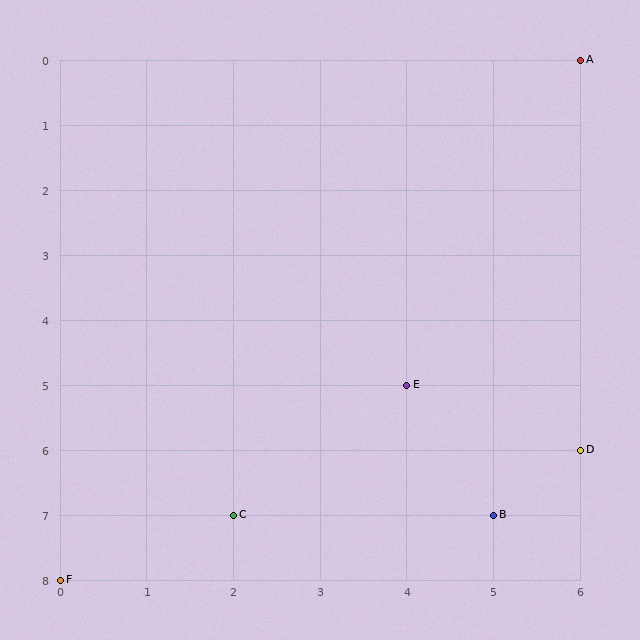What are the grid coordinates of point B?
Point B is at grid coordinates (5, 7).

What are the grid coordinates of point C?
Point C is at grid coordinates (2, 7).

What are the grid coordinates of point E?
Point E is at grid coordinates (4, 5).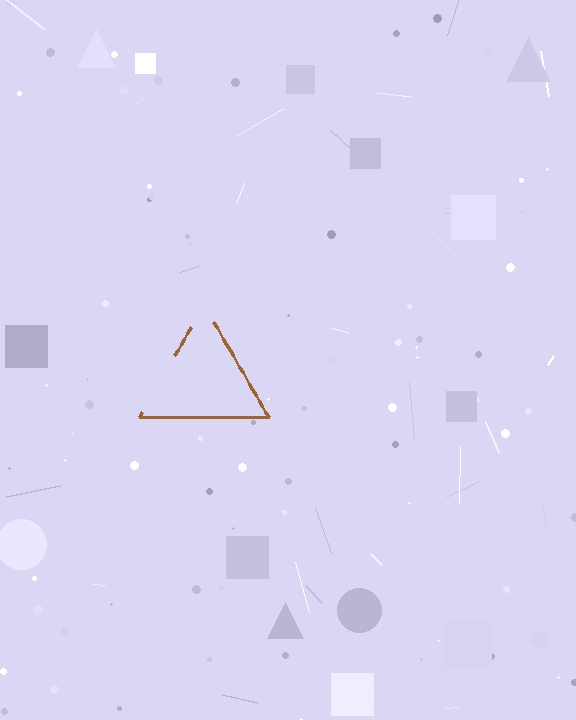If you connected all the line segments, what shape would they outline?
They would outline a triangle.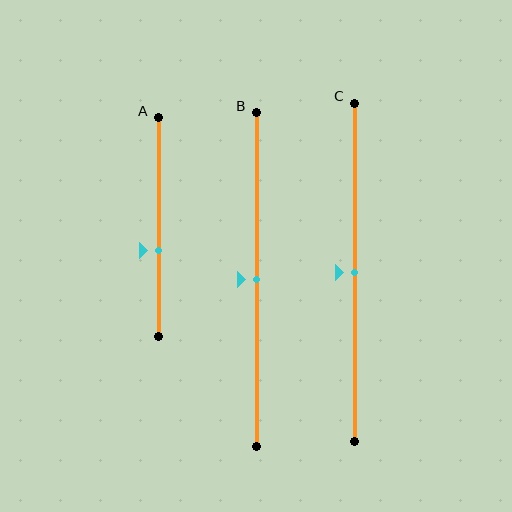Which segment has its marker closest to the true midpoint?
Segment B has its marker closest to the true midpoint.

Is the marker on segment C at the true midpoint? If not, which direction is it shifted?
Yes, the marker on segment C is at the true midpoint.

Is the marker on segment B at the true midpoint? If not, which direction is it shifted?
Yes, the marker on segment B is at the true midpoint.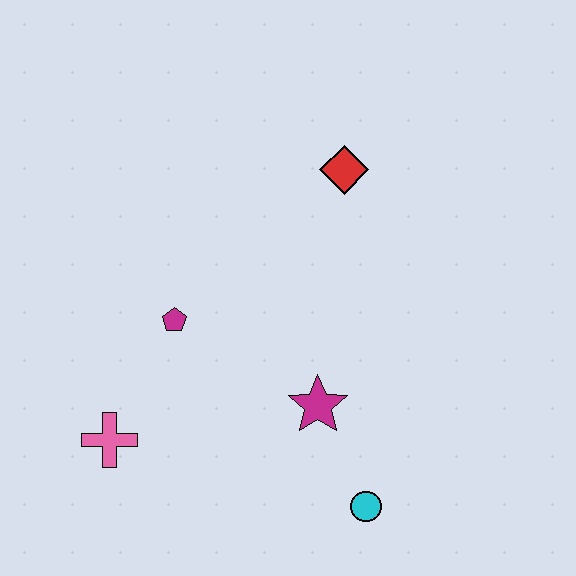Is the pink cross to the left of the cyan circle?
Yes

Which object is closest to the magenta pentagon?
The pink cross is closest to the magenta pentagon.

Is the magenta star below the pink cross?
No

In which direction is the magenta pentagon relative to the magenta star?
The magenta pentagon is to the left of the magenta star.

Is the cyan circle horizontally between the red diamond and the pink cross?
No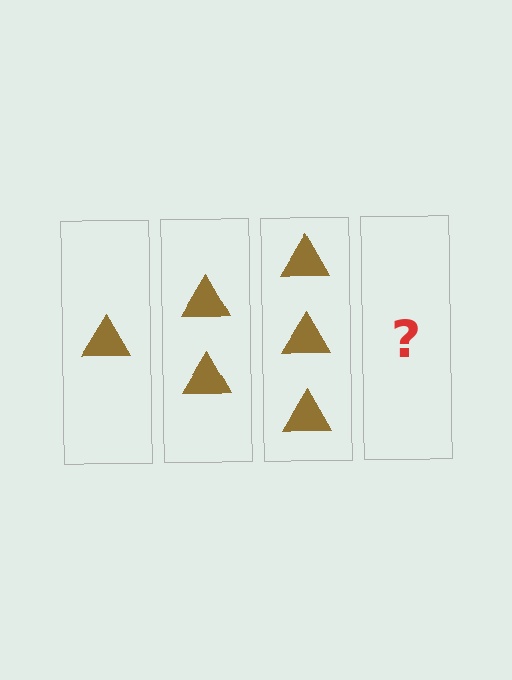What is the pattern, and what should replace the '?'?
The pattern is that each step adds one more triangle. The '?' should be 4 triangles.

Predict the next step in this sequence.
The next step is 4 triangles.